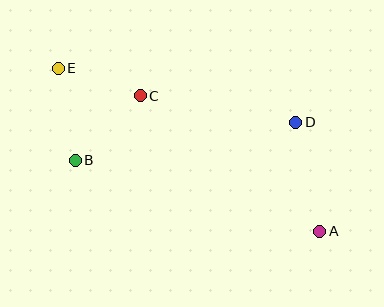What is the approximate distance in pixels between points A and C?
The distance between A and C is approximately 225 pixels.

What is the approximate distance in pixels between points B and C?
The distance between B and C is approximately 91 pixels.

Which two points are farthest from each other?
Points A and E are farthest from each other.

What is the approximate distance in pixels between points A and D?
The distance between A and D is approximately 112 pixels.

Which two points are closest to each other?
Points C and E are closest to each other.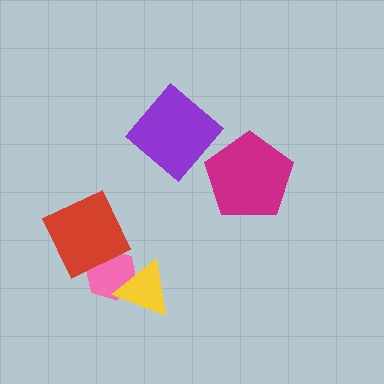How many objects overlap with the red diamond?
1 object overlaps with the red diamond.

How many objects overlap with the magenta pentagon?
0 objects overlap with the magenta pentagon.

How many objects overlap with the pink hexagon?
2 objects overlap with the pink hexagon.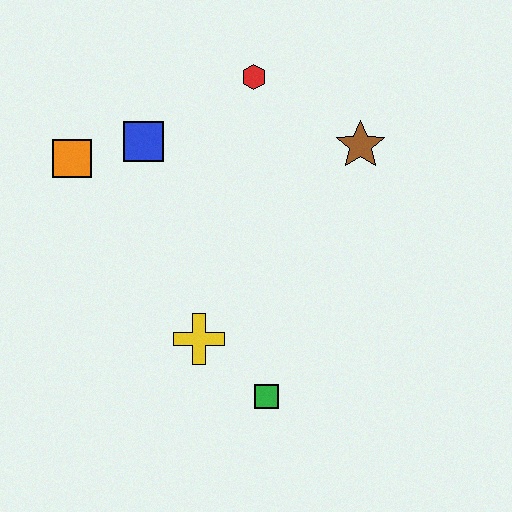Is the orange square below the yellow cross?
No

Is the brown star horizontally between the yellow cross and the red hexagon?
No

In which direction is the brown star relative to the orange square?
The brown star is to the right of the orange square.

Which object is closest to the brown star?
The red hexagon is closest to the brown star.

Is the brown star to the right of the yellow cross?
Yes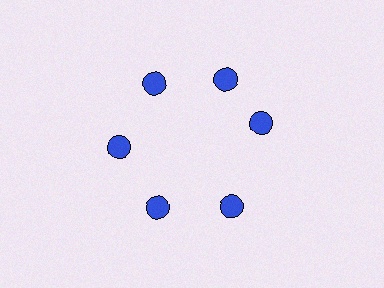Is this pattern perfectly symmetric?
No. The 6 blue circles are arranged in a ring, but one element near the 3 o'clock position is rotated out of alignment along the ring, breaking the 6-fold rotational symmetry.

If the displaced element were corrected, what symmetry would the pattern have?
It would have 6-fold rotational symmetry — the pattern would map onto itself every 60 degrees.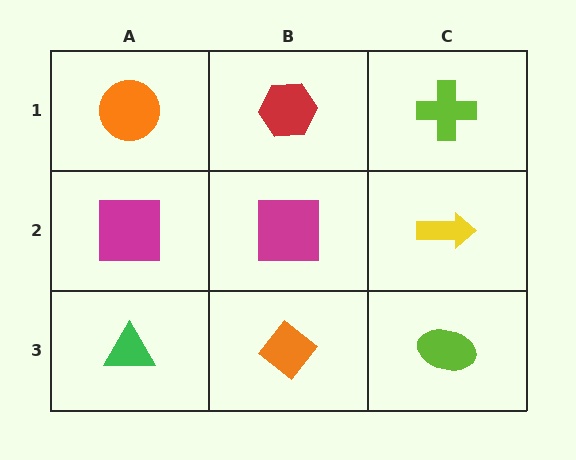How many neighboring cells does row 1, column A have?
2.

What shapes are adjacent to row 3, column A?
A magenta square (row 2, column A), an orange diamond (row 3, column B).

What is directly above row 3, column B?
A magenta square.